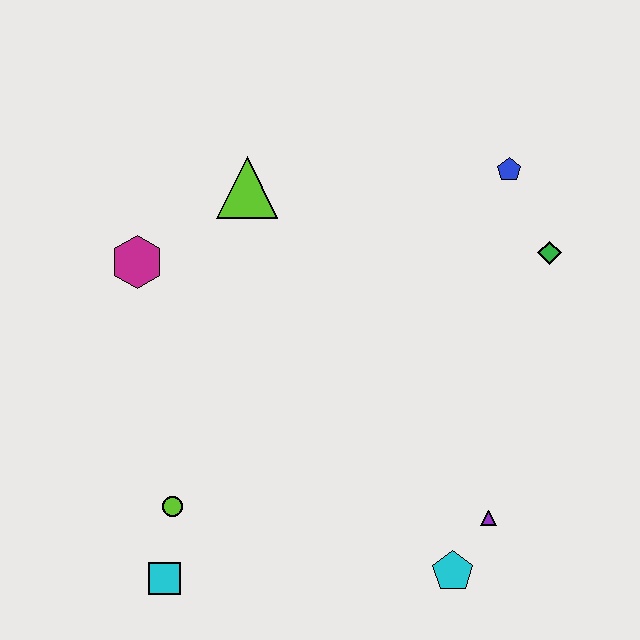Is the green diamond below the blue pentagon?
Yes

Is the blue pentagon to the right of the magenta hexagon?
Yes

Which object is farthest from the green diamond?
The cyan square is farthest from the green diamond.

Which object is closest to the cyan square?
The lime circle is closest to the cyan square.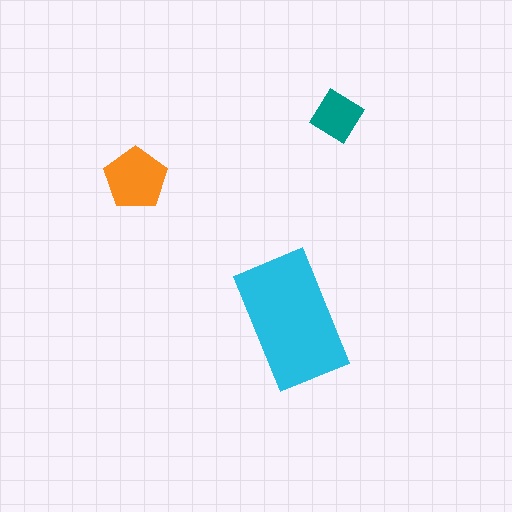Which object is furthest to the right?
The teal diamond is rightmost.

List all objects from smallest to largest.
The teal diamond, the orange pentagon, the cyan rectangle.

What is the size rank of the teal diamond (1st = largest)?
3rd.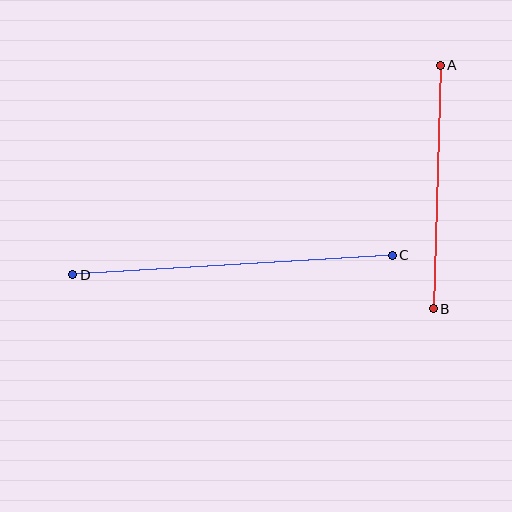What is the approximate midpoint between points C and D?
The midpoint is at approximately (232, 265) pixels.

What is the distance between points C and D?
The distance is approximately 320 pixels.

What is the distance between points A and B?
The distance is approximately 244 pixels.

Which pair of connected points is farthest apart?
Points C and D are farthest apart.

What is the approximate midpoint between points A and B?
The midpoint is at approximately (437, 187) pixels.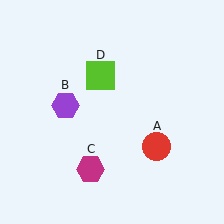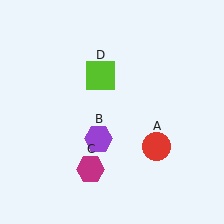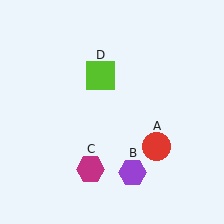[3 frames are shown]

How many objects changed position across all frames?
1 object changed position: purple hexagon (object B).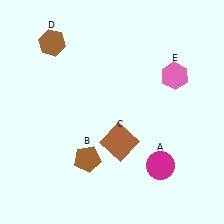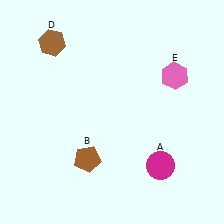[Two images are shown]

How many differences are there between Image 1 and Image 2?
There is 1 difference between the two images.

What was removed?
The brown square (C) was removed in Image 2.